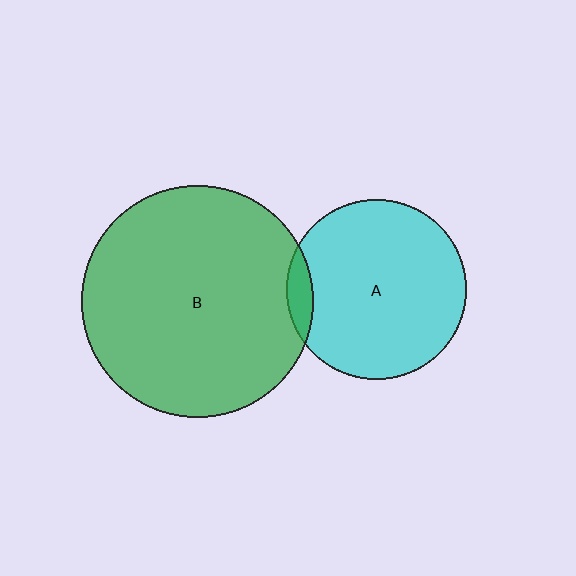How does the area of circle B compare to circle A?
Approximately 1.7 times.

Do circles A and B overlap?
Yes.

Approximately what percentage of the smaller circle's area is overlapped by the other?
Approximately 5%.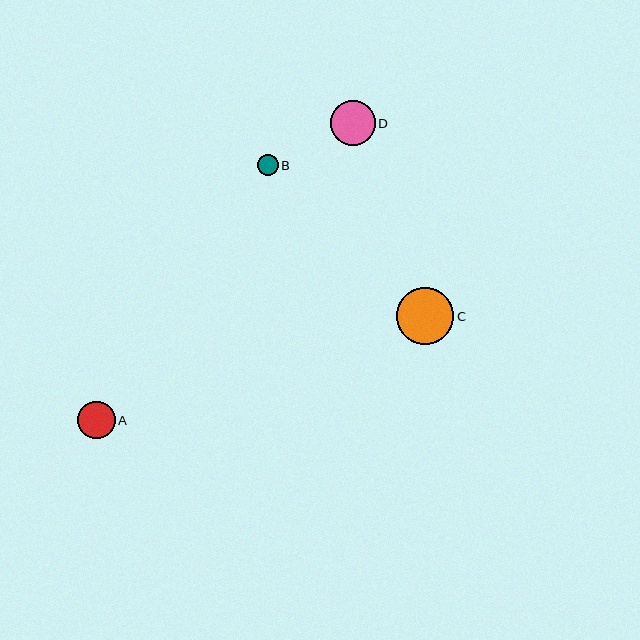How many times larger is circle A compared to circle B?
Circle A is approximately 1.8 times the size of circle B.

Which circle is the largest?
Circle C is the largest with a size of approximately 58 pixels.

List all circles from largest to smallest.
From largest to smallest: C, D, A, B.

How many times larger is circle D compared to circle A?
Circle D is approximately 1.2 times the size of circle A.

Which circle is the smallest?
Circle B is the smallest with a size of approximately 20 pixels.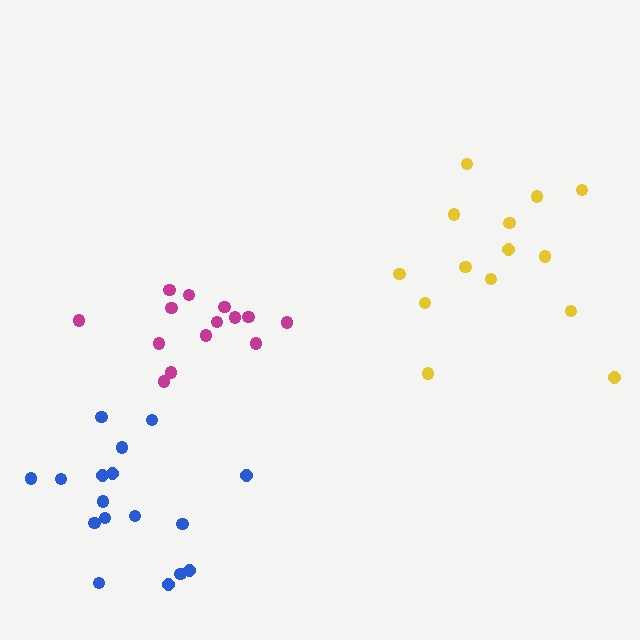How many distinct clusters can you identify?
There are 3 distinct clusters.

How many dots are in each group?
Group 1: 14 dots, Group 2: 17 dots, Group 3: 14 dots (45 total).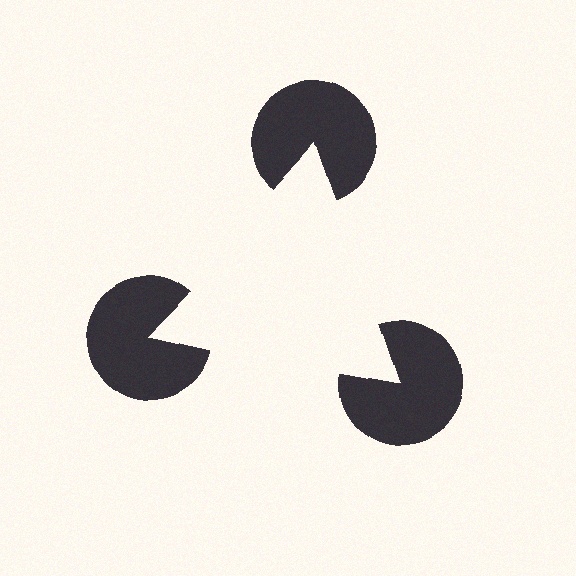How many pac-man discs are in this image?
There are 3 — one at each vertex of the illusory triangle.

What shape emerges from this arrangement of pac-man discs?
An illusory triangle — its edges are inferred from the aligned wedge cuts in the pac-man discs, not physically drawn.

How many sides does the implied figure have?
3 sides.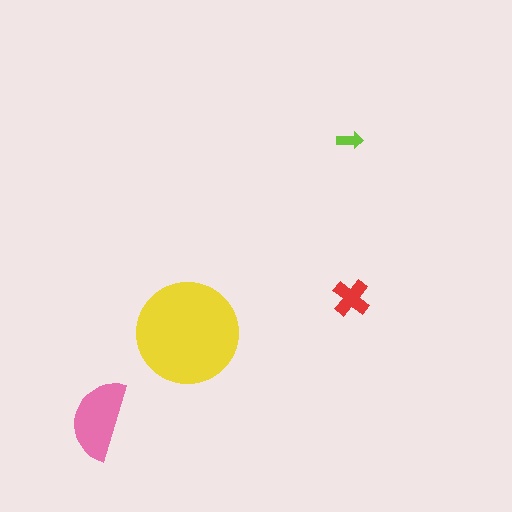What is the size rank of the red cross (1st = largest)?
3rd.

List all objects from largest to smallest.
The yellow circle, the pink semicircle, the red cross, the lime arrow.